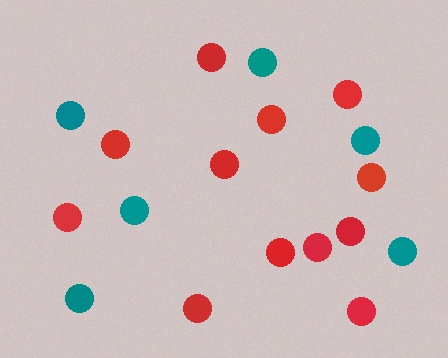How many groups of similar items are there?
There are 2 groups: one group of teal circles (6) and one group of red circles (12).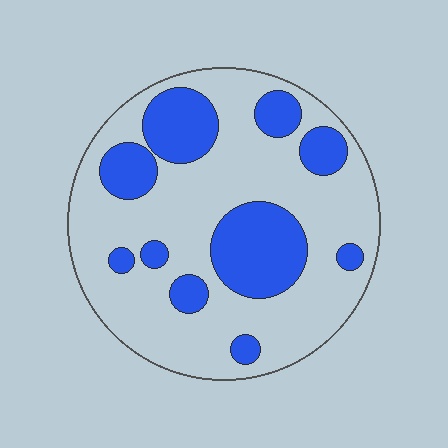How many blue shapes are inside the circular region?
10.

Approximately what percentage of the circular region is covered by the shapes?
Approximately 30%.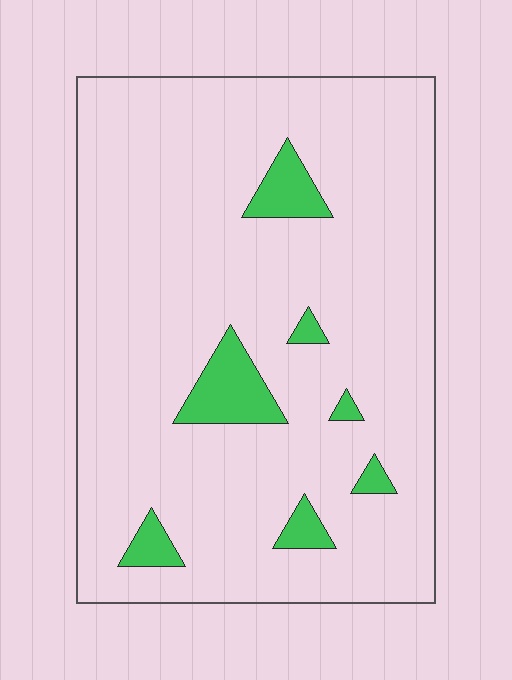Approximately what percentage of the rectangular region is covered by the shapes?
Approximately 10%.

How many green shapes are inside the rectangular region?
7.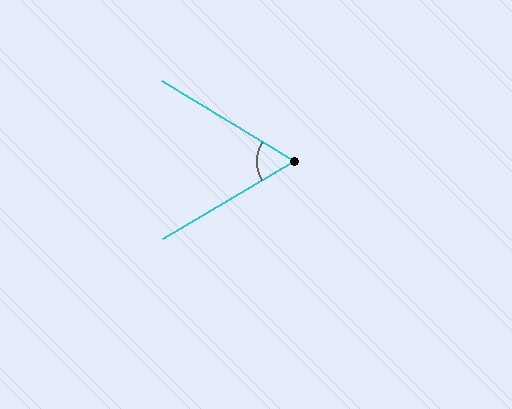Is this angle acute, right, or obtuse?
It is acute.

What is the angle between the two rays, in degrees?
Approximately 61 degrees.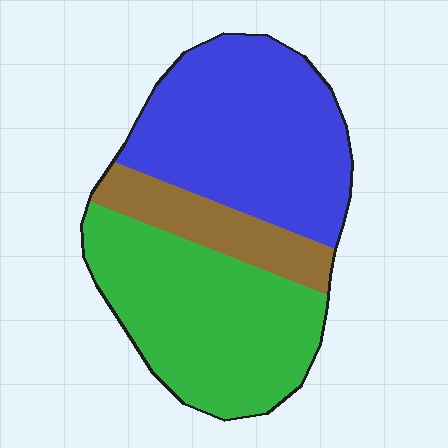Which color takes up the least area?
Brown, at roughly 15%.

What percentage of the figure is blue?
Blue takes up about two fifths (2/5) of the figure.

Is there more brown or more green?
Green.